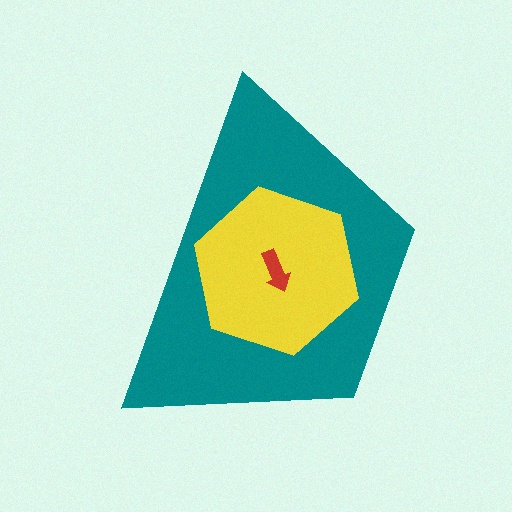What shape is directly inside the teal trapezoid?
The yellow hexagon.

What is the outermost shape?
The teal trapezoid.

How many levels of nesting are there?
3.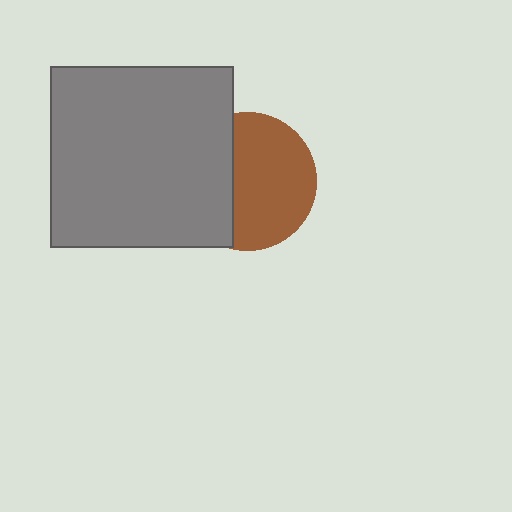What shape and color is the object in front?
The object in front is a gray rectangle.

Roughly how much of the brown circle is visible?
About half of it is visible (roughly 63%).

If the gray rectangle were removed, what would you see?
You would see the complete brown circle.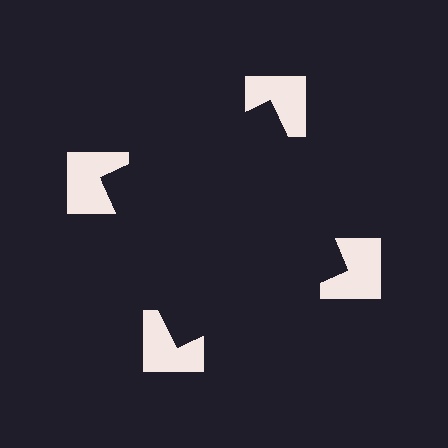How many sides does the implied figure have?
4 sides.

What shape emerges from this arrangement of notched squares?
An illusory square — its edges are inferred from the aligned wedge cuts in the notched squares, not physically drawn.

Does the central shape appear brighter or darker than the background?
It typically appears slightly darker than the background, even though no actual brightness change is drawn.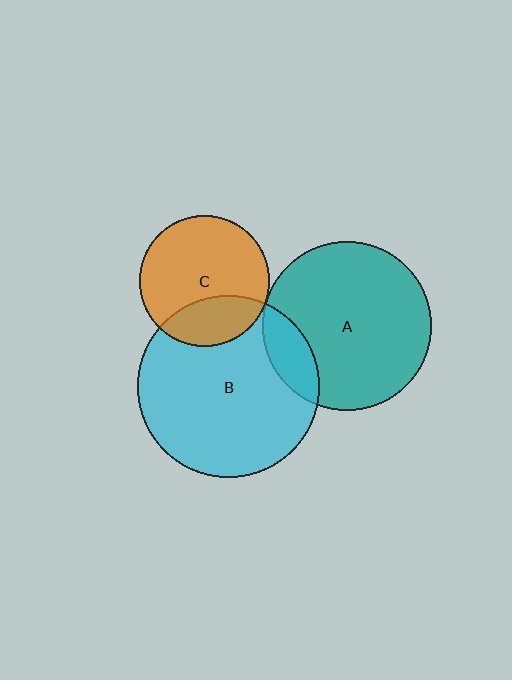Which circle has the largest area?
Circle B (cyan).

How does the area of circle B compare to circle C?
Approximately 1.9 times.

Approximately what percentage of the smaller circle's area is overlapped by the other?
Approximately 5%.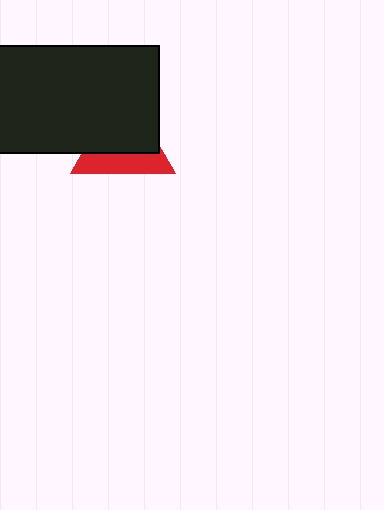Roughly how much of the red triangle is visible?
A small part of it is visible (roughly 39%).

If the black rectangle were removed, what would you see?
You would see the complete red triangle.